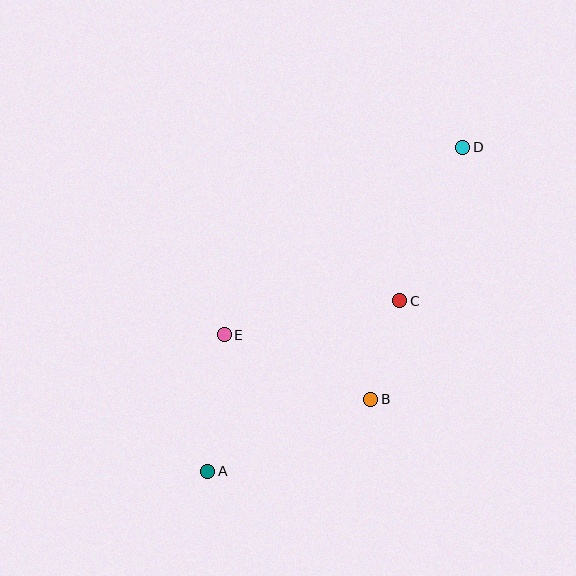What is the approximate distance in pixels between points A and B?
The distance between A and B is approximately 178 pixels.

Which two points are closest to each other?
Points B and C are closest to each other.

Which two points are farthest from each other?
Points A and D are farthest from each other.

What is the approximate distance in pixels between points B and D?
The distance between B and D is approximately 268 pixels.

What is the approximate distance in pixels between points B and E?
The distance between B and E is approximately 160 pixels.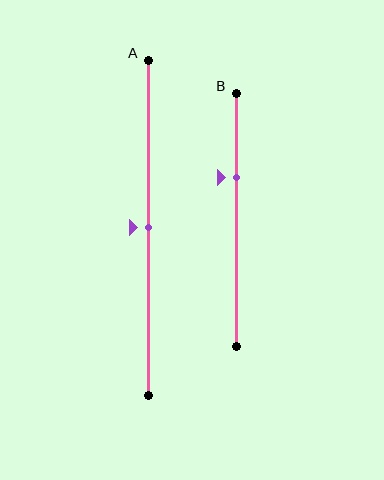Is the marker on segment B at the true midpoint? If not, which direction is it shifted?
No, the marker on segment B is shifted upward by about 17% of the segment length.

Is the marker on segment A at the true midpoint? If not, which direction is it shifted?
Yes, the marker on segment A is at the true midpoint.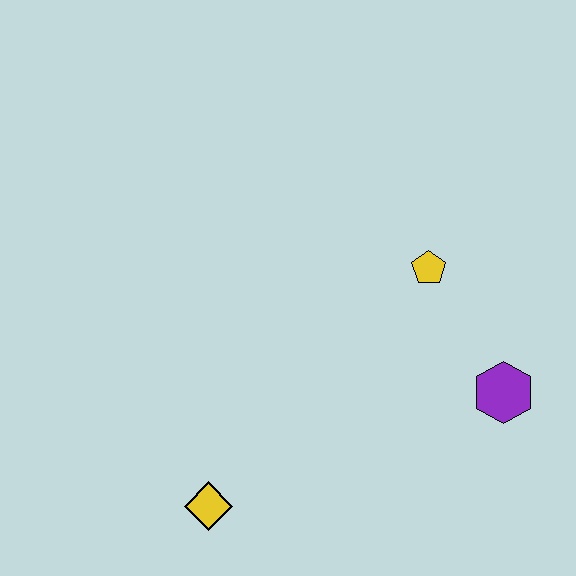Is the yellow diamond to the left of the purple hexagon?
Yes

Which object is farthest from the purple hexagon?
The yellow diamond is farthest from the purple hexagon.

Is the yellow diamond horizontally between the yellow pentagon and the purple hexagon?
No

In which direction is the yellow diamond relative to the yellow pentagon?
The yellow diamond is below the yellow pentagon.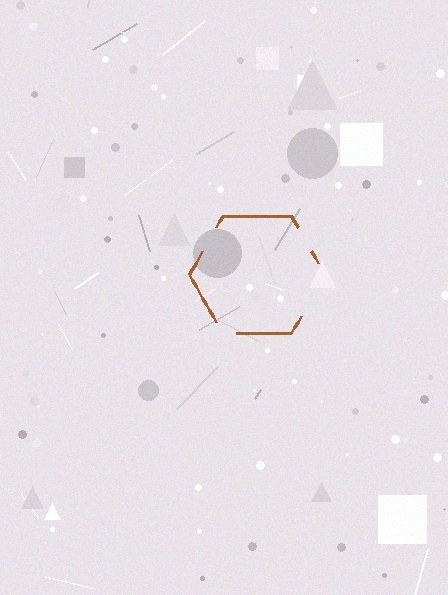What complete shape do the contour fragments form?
The contour fragments form a hexagon.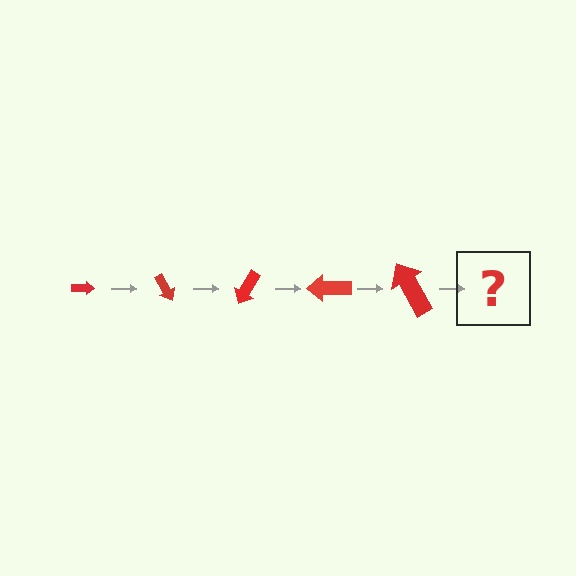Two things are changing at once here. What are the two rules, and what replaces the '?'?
The two rules are that the arrow grows larger each step and it rotates 60 degrees each step. The '?' should be an arrow, larger than the previous one and rotated 300 degrees from the start.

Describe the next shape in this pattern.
It should be an arrow, larger than the previous one and rotated 300 degrees from the start.